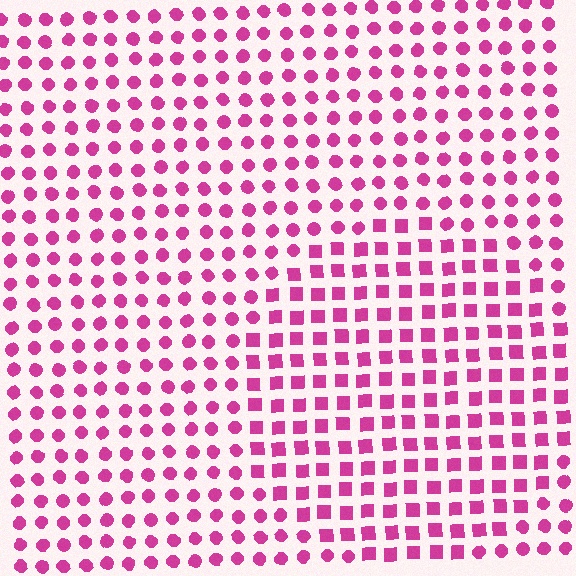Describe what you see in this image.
The image is filled with small magenta elements arranged in a uniform grid. A circle-shaped region contains squares, while the surrounding area contains circles. The boundary is defined purely by the change in element shape.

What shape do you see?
I see a circle.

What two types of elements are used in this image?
The image uses squares inside the circle region and circles outside it.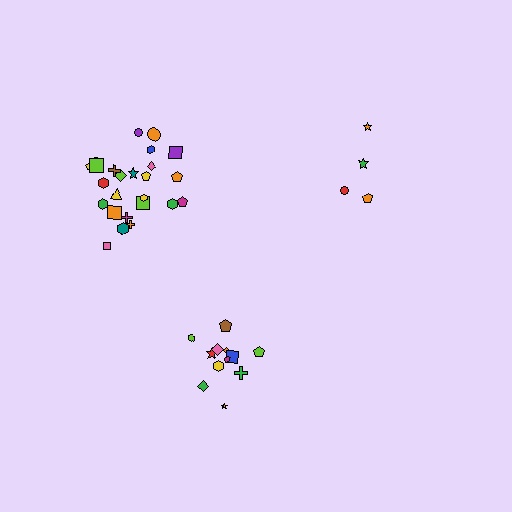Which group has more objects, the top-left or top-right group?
The top-left group.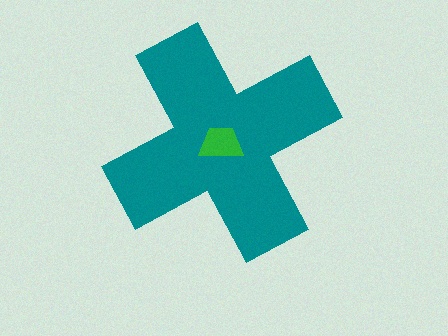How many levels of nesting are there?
2.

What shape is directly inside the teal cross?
The green trapezoid.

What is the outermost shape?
The teal cross.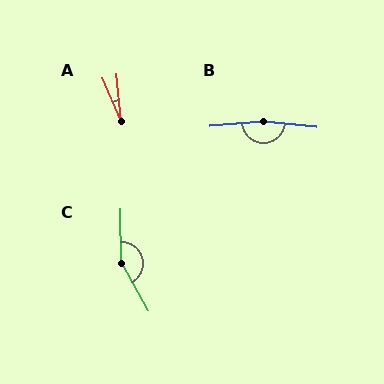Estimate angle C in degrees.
Approximately 152 degrees.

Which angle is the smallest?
A, at approximately 18 degrees.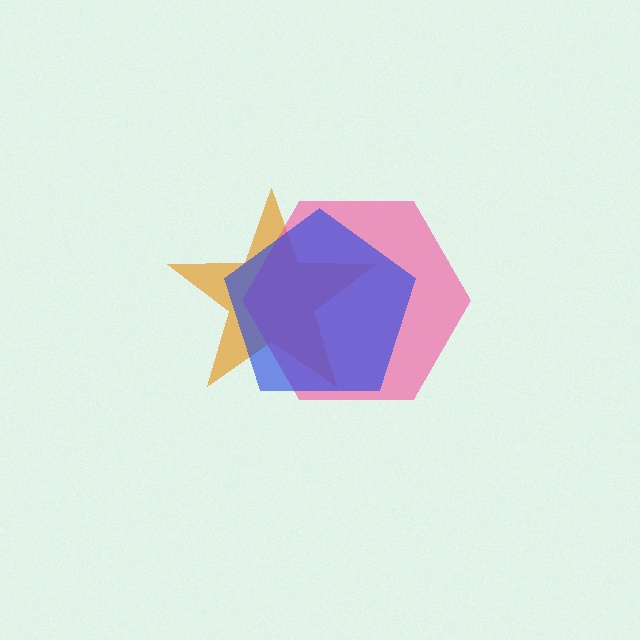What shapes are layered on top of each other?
The layered shapes are: an orange star, a pink hexagon, a blue pentagon.